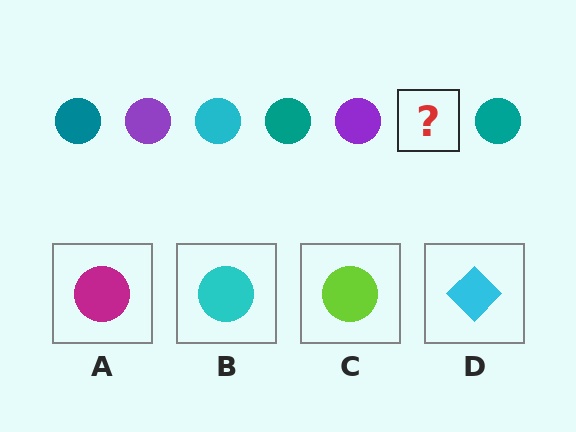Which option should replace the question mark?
Option B.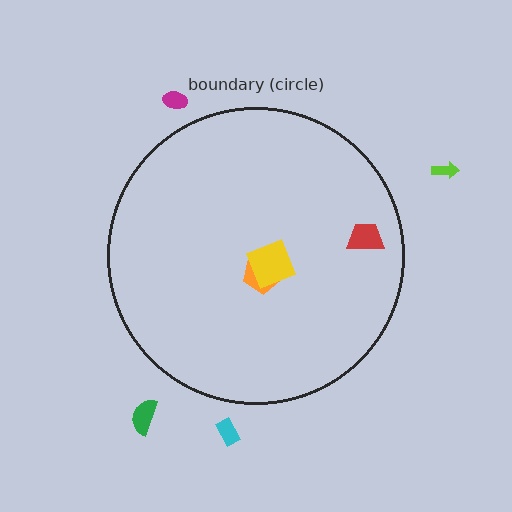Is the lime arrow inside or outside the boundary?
Outside.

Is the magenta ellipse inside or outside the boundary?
Outside.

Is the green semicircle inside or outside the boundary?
Outside.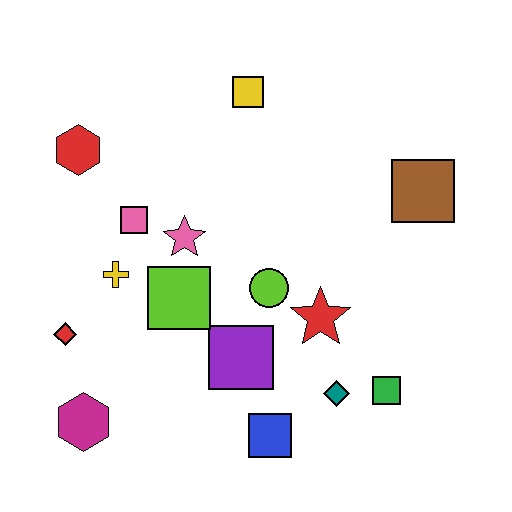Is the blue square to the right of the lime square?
Yes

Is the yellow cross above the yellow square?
No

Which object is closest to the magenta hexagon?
The red diamond is closest to the magenta hexagon.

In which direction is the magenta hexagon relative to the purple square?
The magenta hexagon is to the left of the purple square.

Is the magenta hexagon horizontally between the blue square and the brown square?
No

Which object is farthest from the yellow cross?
The brown square is farthest from the yellow cross.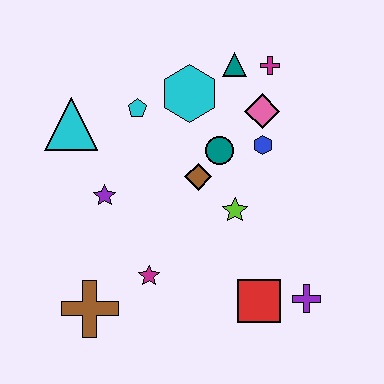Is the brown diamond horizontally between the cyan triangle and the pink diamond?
Yes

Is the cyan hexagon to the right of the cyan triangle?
Yes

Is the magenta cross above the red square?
Yes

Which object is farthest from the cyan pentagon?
The purple cross is farthest from the cyan pentagon.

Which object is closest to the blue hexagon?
The pink diamond is closest to the blue hexagon.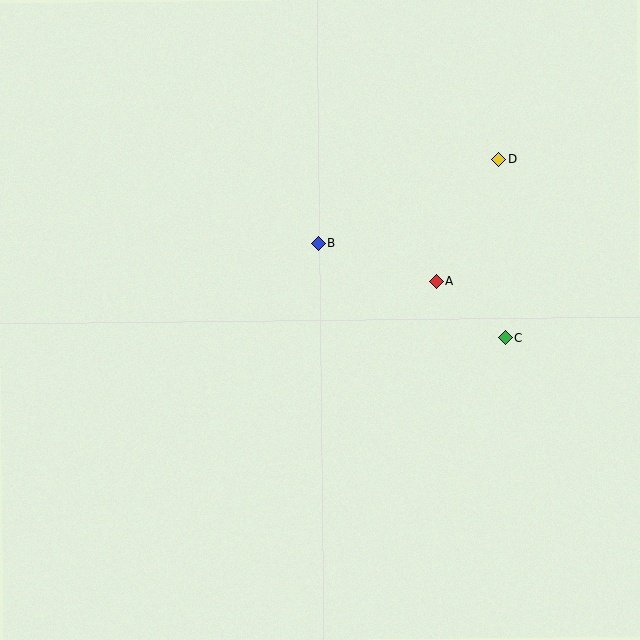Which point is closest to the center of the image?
Point B at (318, 243) is closest to the center.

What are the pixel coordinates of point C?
Point C is at (505, 338).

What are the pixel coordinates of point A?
Point A is at (436, 281).